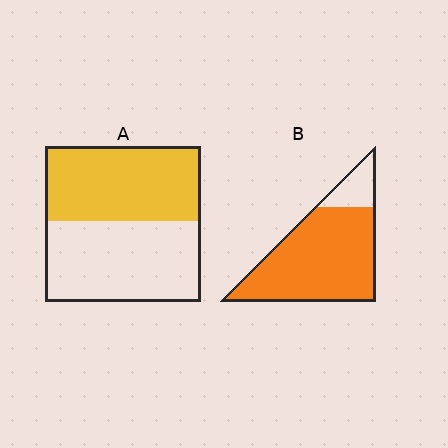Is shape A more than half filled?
Roughly half.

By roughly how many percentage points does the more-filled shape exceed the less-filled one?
By roughly 35 percentage points (B over A).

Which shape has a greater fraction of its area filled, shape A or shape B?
Shape B.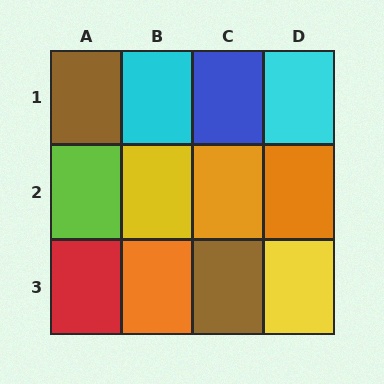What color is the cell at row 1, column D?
Cyan.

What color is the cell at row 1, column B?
Cyan.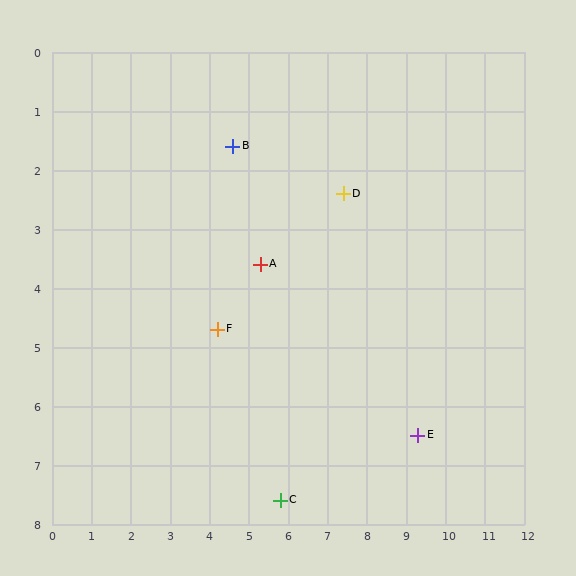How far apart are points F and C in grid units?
Points F and C are about 3.3 grid units apart.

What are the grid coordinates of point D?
Point D is at approximately (7.4, 2.4).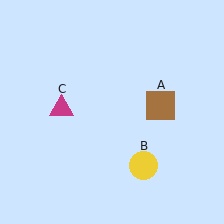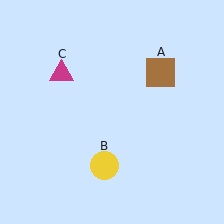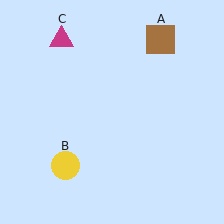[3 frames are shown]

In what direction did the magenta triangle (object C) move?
The magenta triangle (object C) moved up.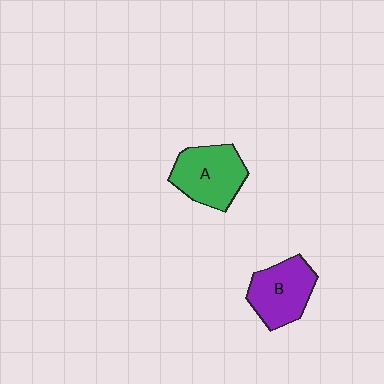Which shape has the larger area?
Shape A (green).